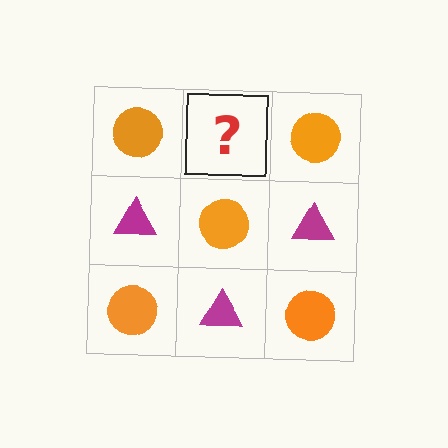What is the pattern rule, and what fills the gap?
The rule is that it alternates orange circle and magenta triangle in a checkerboard pattern. The gap should be filled with a magenta triangle.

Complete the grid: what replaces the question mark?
The question mark should be replaced with a magenta triangle.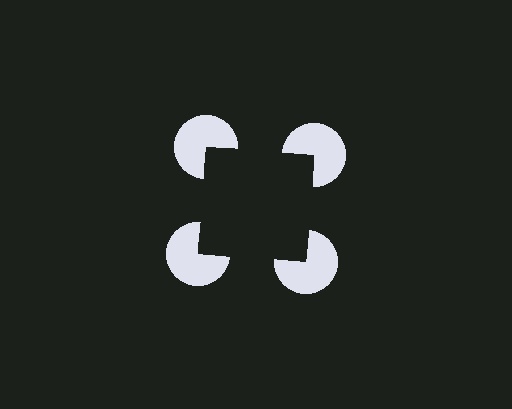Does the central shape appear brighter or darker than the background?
It typically appears slightly darker than the background, even though no actual brightness change is drawn.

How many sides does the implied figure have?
4 sides.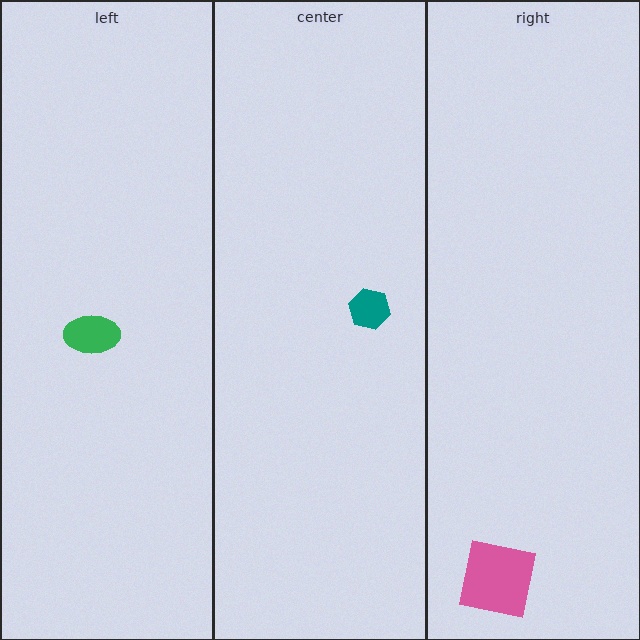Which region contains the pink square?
The right region.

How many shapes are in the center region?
1.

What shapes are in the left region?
The green ellipse.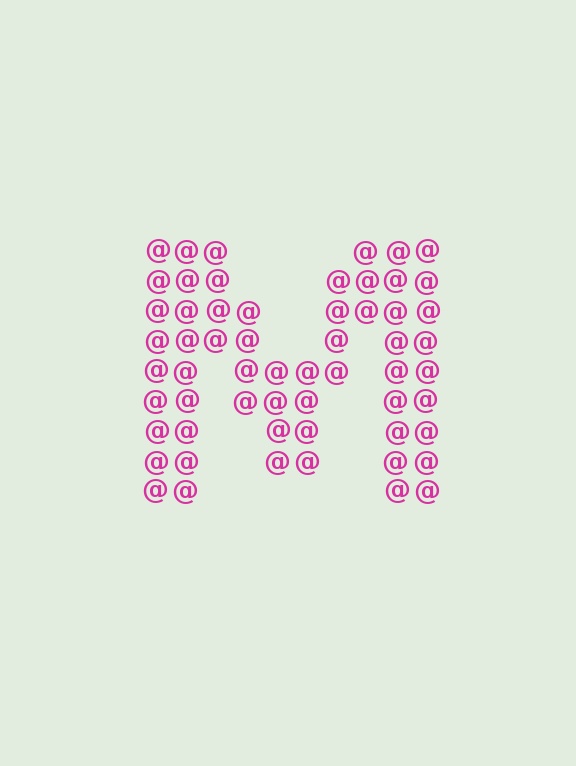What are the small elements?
The small elements are at signs.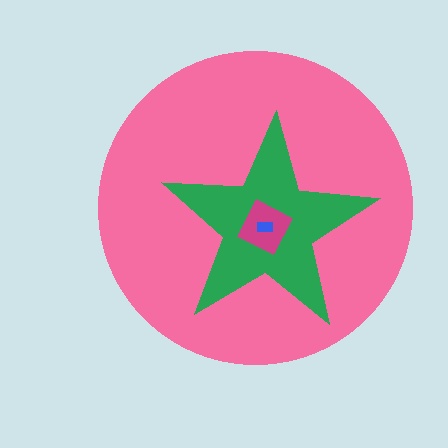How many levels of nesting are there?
4.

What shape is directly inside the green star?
The magenta diamond.